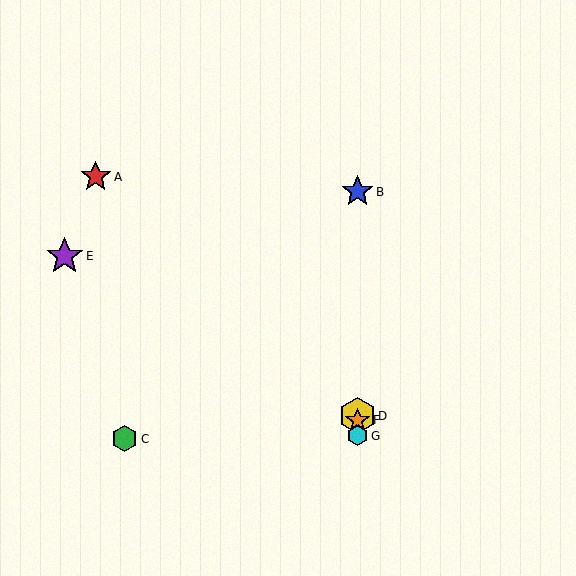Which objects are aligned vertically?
Objects B, D, F, G are aligned vertically.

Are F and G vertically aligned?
Yes, both are at x≈357.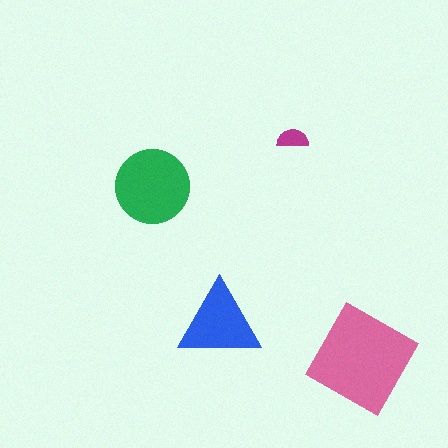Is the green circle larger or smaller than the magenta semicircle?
Larger.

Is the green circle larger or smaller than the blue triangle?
Larger.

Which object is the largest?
The pink diamond.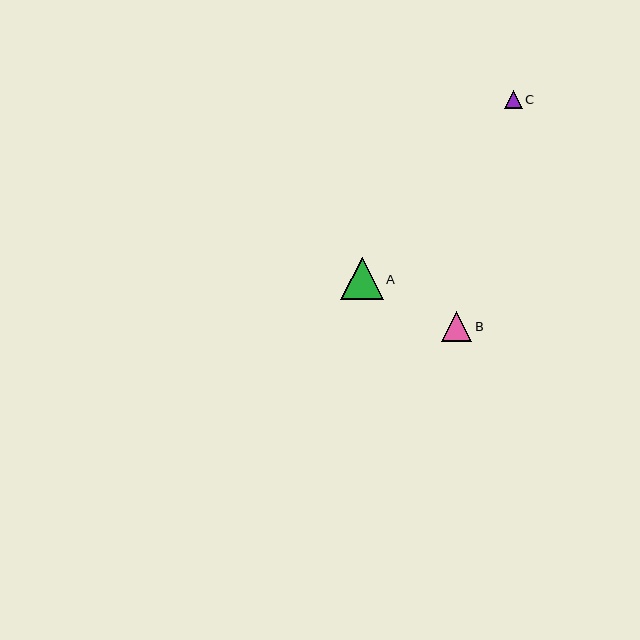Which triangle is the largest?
Triangle A is the largest with a size of approximately 43 pixels.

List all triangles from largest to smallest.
From largest to smallest: A, B, C.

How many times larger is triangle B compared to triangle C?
Triangle B is approximately 1.7 times the size of triangle C.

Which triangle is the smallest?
Triangle C is the smallest with a size of approximately 18 pixels.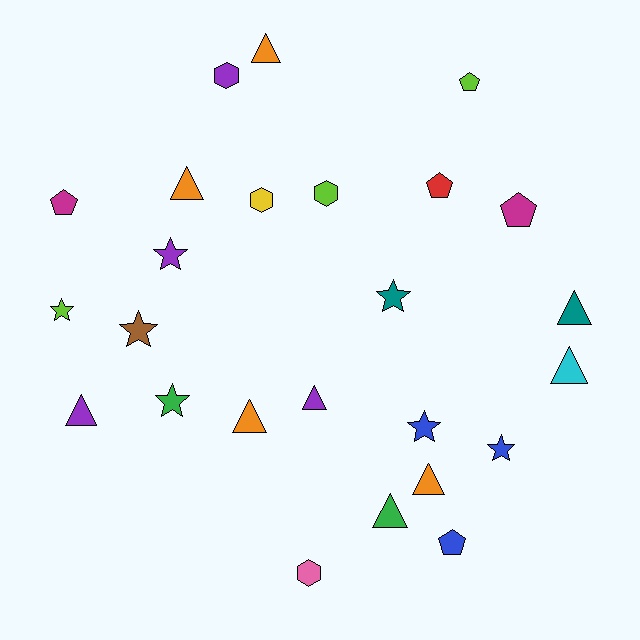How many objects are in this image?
There are 25 objects.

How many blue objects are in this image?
There are 3 blue objects.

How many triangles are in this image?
There are 9 triangles.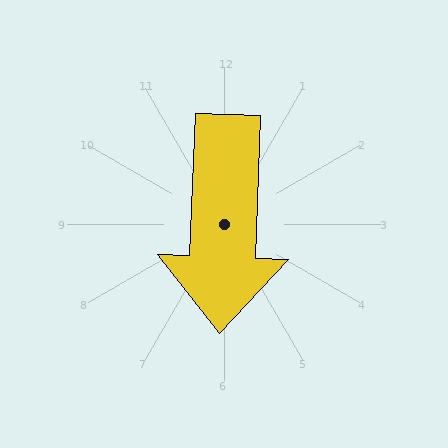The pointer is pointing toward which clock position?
Roughly 6 o'clock.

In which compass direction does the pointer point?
South.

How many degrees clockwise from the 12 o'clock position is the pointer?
Approximately 182 degrees.